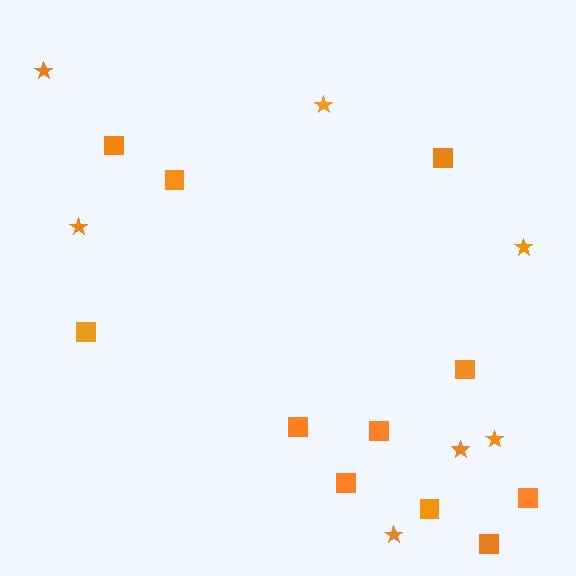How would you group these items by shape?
There are 2 groups: one group of squares (11) and one group of stars (7).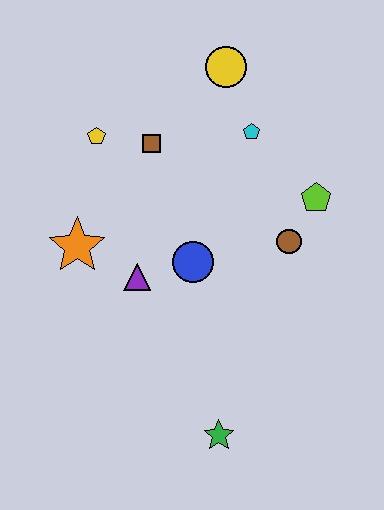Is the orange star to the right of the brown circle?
No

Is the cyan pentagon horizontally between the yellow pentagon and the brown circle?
Yes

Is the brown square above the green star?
Yes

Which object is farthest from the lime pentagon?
The green star is farthest from the lime pentagon.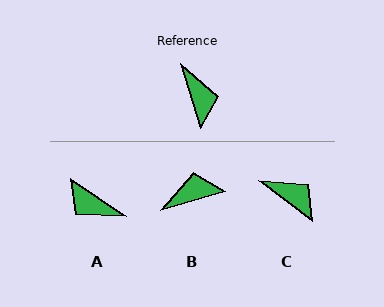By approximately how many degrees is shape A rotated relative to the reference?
Approximately 141 degrees clockwise.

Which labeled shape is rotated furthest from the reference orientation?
A, about 141 degrees away.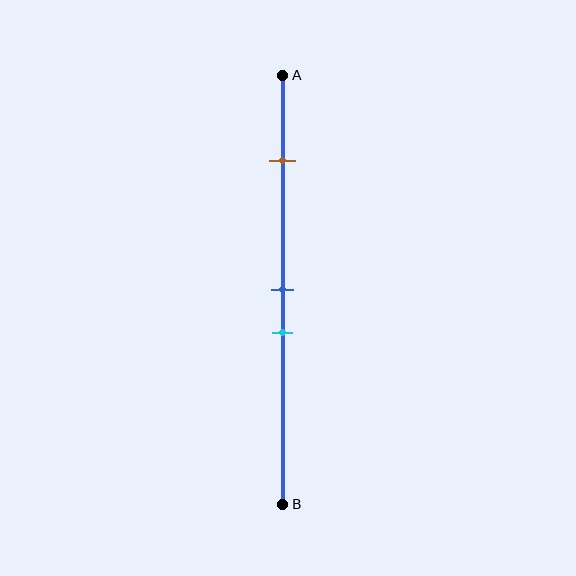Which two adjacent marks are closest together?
The blue and cyan marks are the closest adjacent pair.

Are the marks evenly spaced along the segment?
No, the marks are not evenly spaced.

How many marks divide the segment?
There are 3 marks dividing the segment.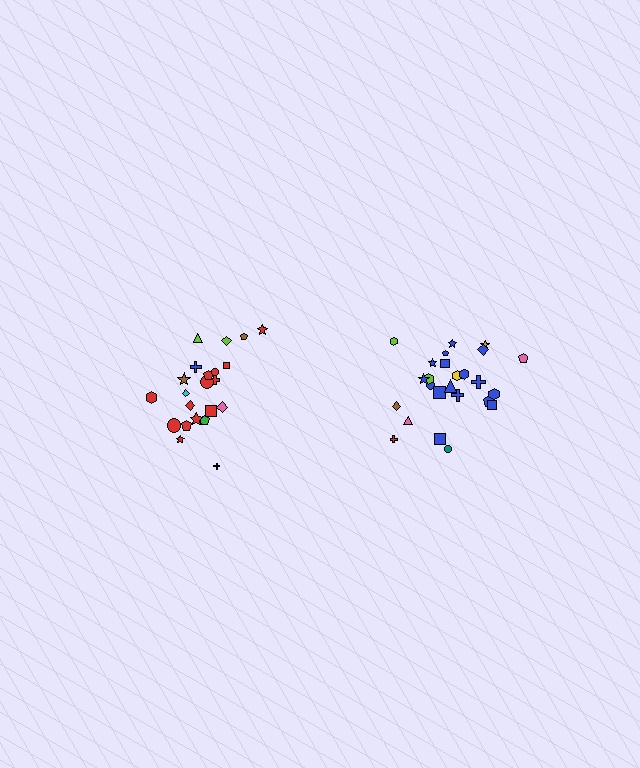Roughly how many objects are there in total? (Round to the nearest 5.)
Roughly 45 objects in total.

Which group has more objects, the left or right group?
The right group.